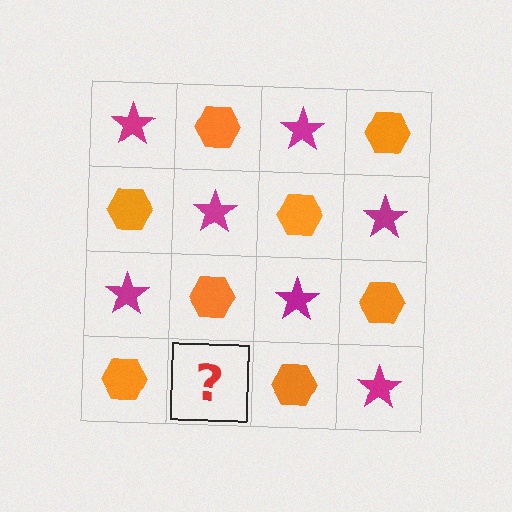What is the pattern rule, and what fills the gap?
The rule is that it alternates magenta star and orange hexagon in a checkerboard pattern. The gap should be filled with a magenta star.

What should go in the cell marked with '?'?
The missing cell should contain a magenta star.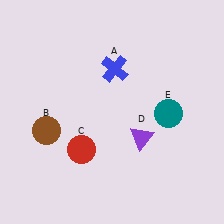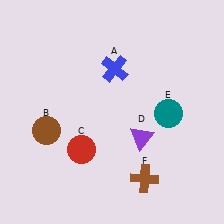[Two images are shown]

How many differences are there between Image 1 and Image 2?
There is 1 difference between the two images.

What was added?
A brown cross (F) was added in Image 2.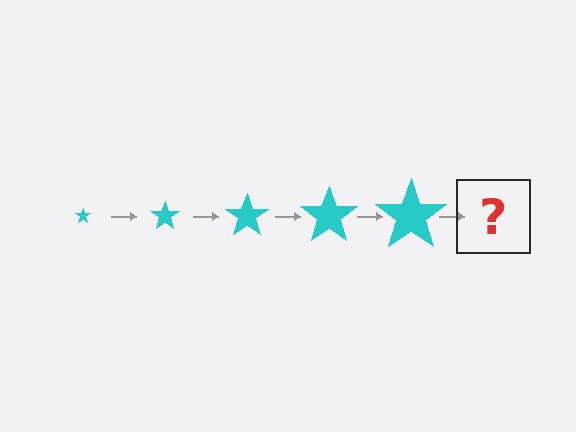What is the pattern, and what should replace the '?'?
The pattern is that the star gets progressively larger each step. The '?' should be a cyan star, larger than the previous one.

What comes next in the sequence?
The next element should be a cyan star, larger than the previous one.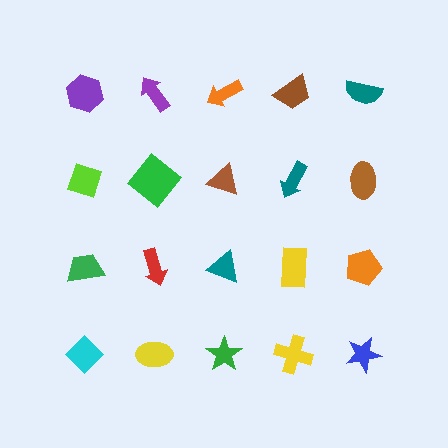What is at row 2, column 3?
A brown triangle.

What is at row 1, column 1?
A purple hexagon.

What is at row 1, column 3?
An orange arrow.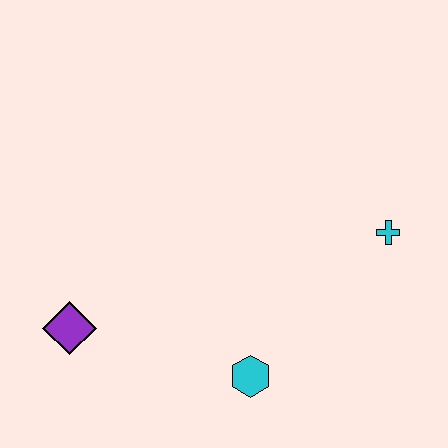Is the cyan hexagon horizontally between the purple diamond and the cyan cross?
Yes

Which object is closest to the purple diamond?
The cyan hexagon is closest to the purple diamond.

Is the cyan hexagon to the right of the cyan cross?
No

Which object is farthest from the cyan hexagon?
The cyan cross is farthest from the cyan hexagon.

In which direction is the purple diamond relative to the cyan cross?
The purple diamond is to the left of the cyan cross.